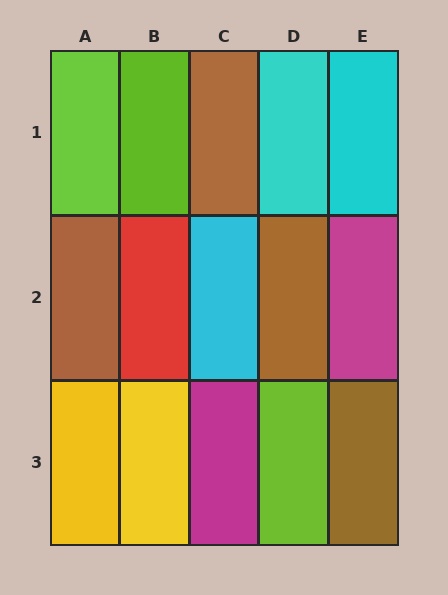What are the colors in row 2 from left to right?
Brown, red, cyan, brown, magenta.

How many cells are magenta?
2 cells are magenta.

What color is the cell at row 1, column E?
Cyan.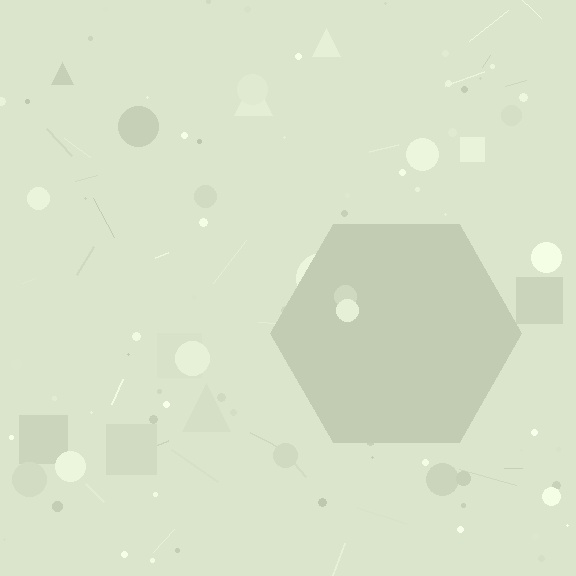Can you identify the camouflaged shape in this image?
The camouflaged shape is a hexagon.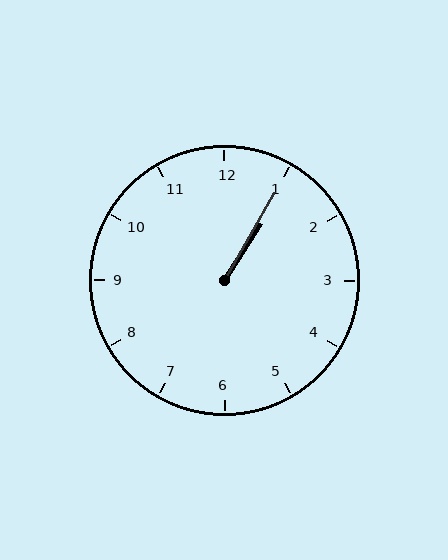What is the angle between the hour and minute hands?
Approximately 2 degrees.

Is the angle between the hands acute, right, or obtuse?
It is acute.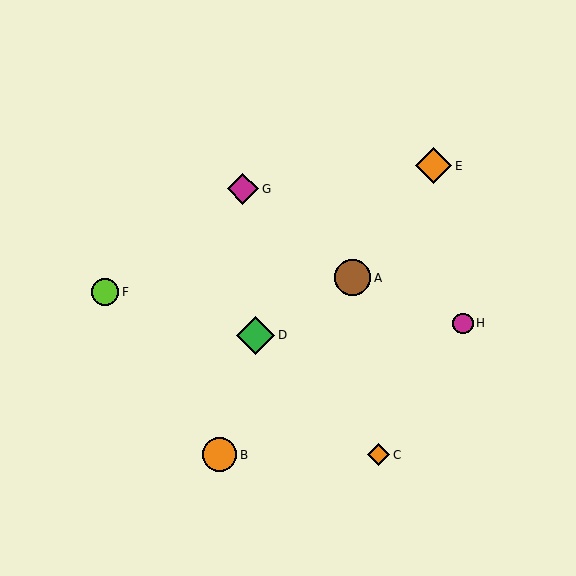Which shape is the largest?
The green diamond (labeled D) is the largest.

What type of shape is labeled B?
Shape B is an orange circle.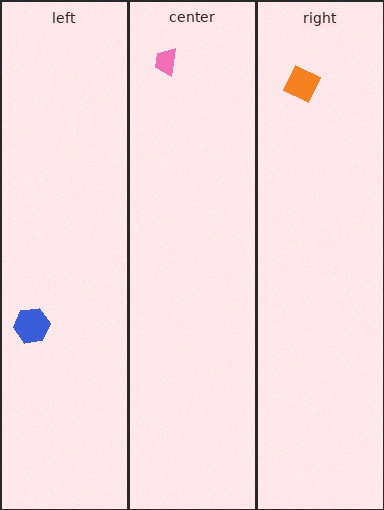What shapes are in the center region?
The pink trapezoid.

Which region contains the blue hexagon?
The left region.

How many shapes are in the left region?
1.